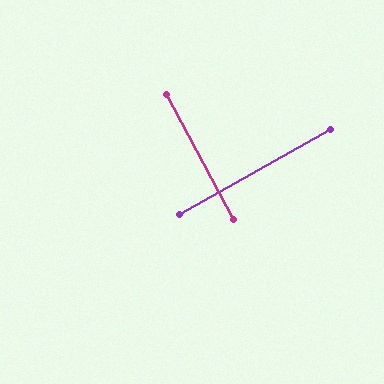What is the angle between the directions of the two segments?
Approximately 89 degrees.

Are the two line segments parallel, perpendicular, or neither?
Perpendicular — they meet at approximately 89°.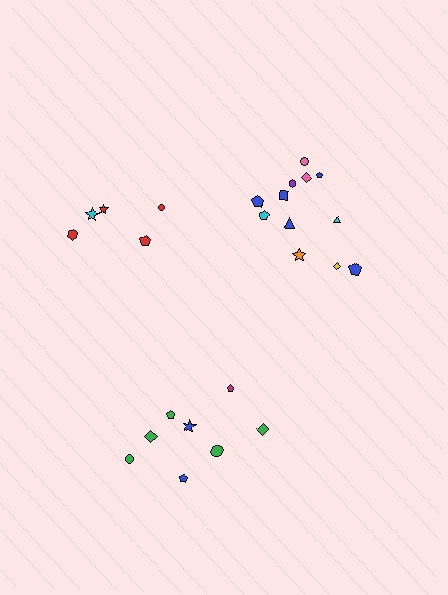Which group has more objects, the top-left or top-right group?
The top-right group.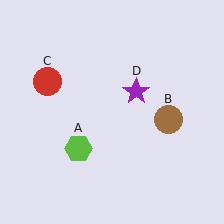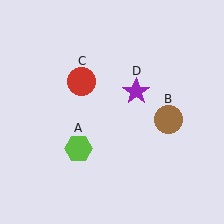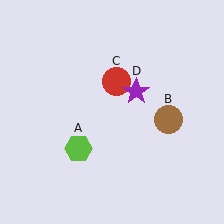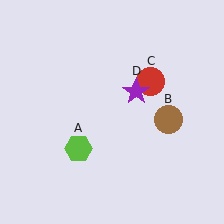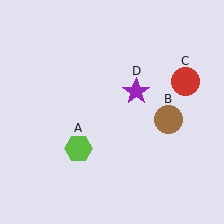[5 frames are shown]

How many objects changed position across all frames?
1 object changed position: red circle (object C).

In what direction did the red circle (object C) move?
The red circle (object C) moved right.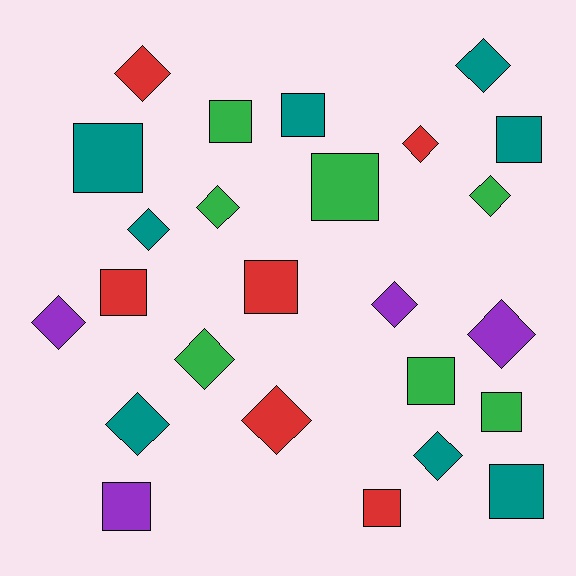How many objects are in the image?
There are 25 objects.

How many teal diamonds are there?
There are 4 teal diamonds.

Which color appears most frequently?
Teal, with 8 objects.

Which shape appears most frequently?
Diamond, with 13 objects.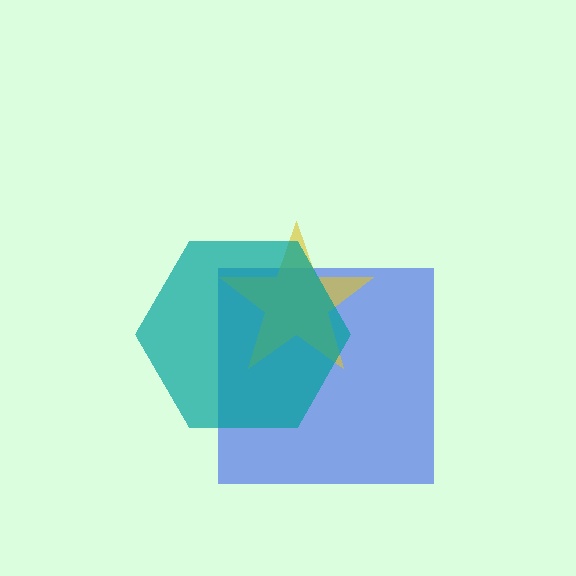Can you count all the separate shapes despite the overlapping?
Yes, there are 3 separate shapes.